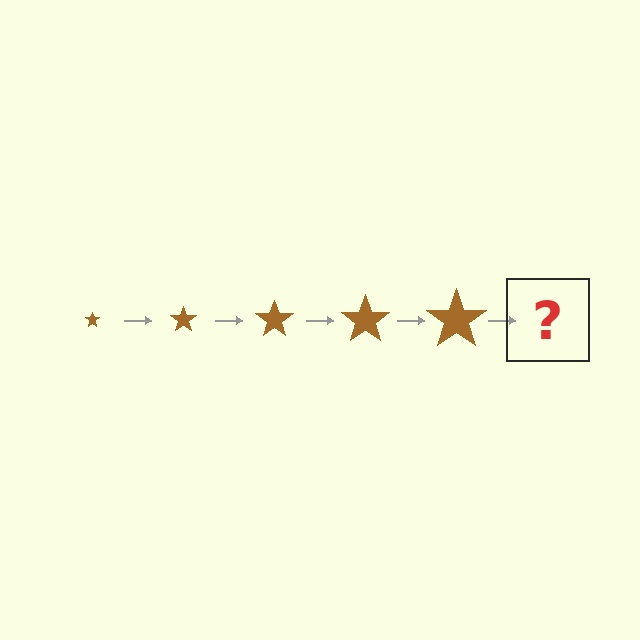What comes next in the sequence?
The next element should be a brown star, larger than the previous one.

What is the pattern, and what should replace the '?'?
The pattern is that the star gets progressively larger each step. The '?' should be a brown star, larger than the previous one.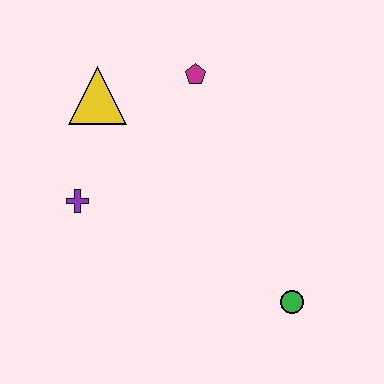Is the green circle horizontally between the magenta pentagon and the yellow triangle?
No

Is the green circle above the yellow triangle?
No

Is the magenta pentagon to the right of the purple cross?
Yes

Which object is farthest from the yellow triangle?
The green circle is farthest from the yellow triangle.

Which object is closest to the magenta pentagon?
The yellow triangle is closest to the magenta pentagon.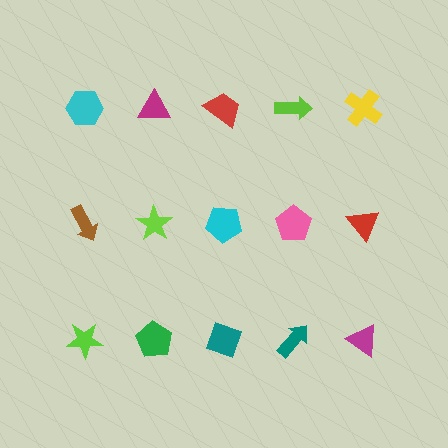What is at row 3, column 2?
A green pentagon.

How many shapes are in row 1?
5 shapes.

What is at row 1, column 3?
A red trapezoid.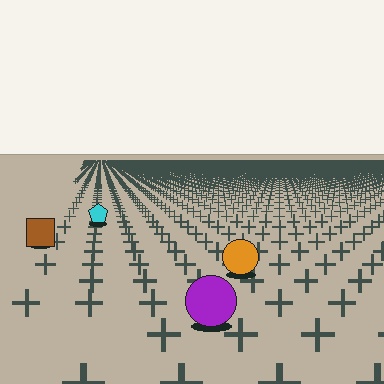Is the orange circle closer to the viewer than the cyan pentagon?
Yes. The orange circle is closer — you can tell from the texture gradient: the ground texture is coarser near it.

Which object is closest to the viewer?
The purple circle is closest. The texture marks near it are larger and more spread out.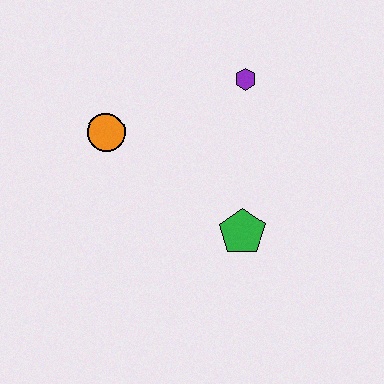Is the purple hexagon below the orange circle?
No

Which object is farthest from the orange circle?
The green pentagon is farthest from the orange circle.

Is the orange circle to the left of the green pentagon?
Yes